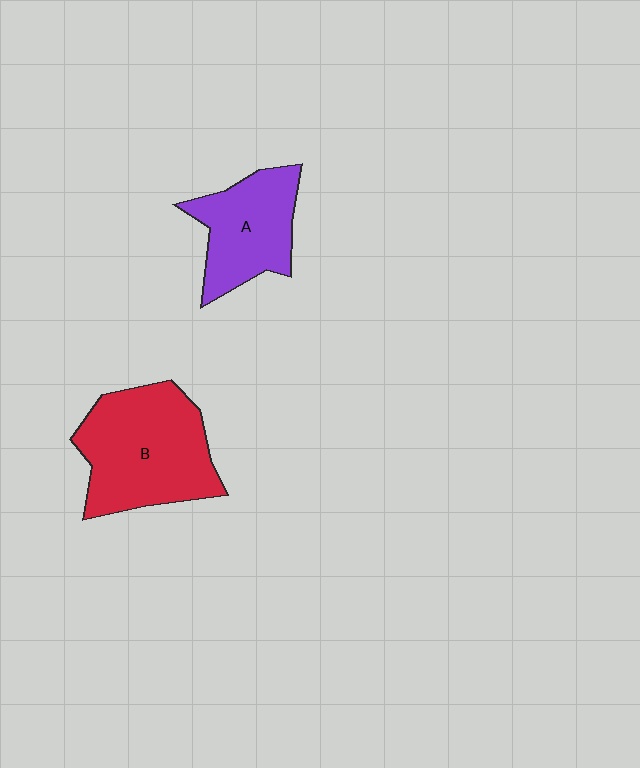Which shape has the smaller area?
Shape A (purple).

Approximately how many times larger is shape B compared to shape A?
Approximately 1.5 times.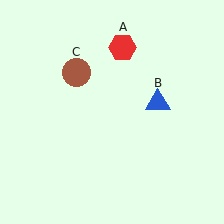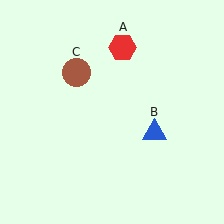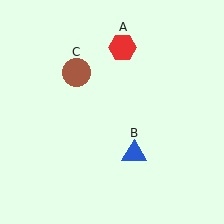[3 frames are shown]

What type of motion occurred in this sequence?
The blue triangle (object B) rotated clockwise around the center of the scene.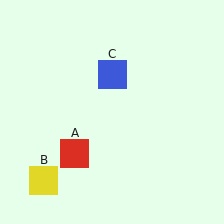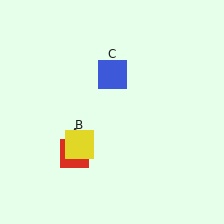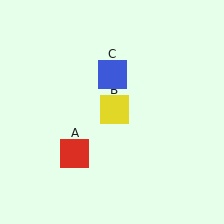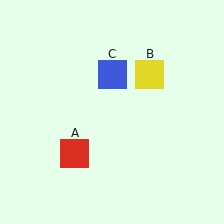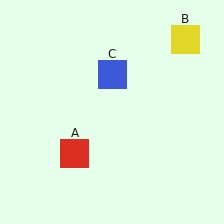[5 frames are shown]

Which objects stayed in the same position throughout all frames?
Red square (object A) and blue square (object C) remained stationary.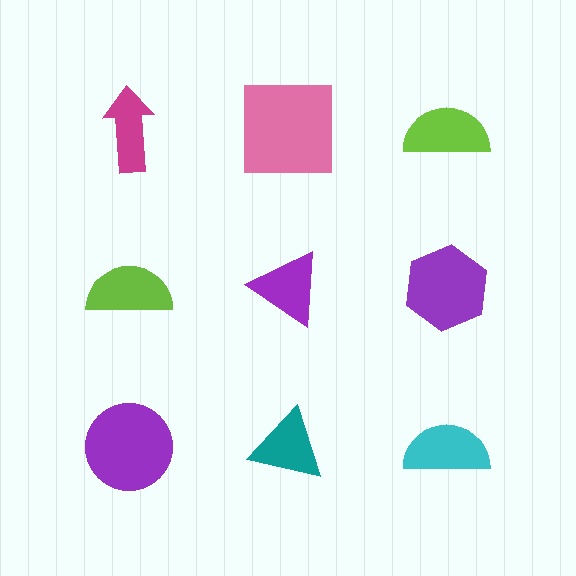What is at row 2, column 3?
A purple hexagon.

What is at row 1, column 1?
A magenta arrow.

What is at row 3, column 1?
A purple circle.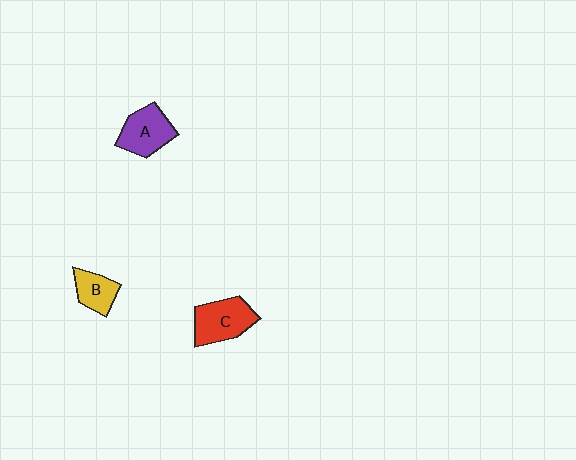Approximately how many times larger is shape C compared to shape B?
Approximately 1.6 times.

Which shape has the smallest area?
Shape B (yellow).